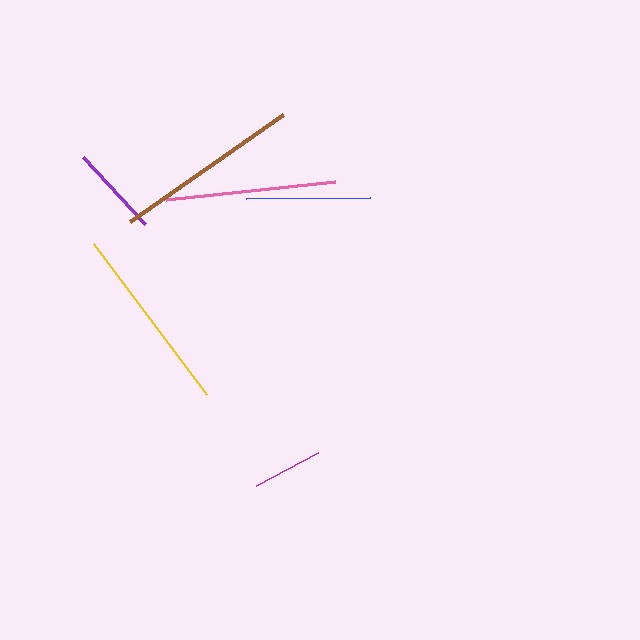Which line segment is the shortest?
The magenta line is the shortest at approximately 71 pixels.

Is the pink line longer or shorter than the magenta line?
The pink line is longer than the magenta line.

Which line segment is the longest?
The yellow line is the longest at approximately 188 pixels.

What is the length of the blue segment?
The blue segment is approximately 124 pixels long.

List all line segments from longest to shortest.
From longest to shortest: yellow, brown, pink, blue, purple, magenta.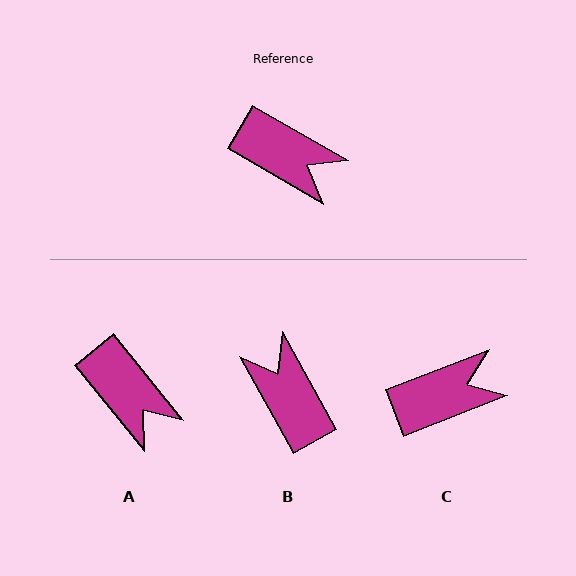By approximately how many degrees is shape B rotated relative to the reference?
Approximately 149 degrees counter-clockwise.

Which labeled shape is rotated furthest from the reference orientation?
B, about 149 degrees away.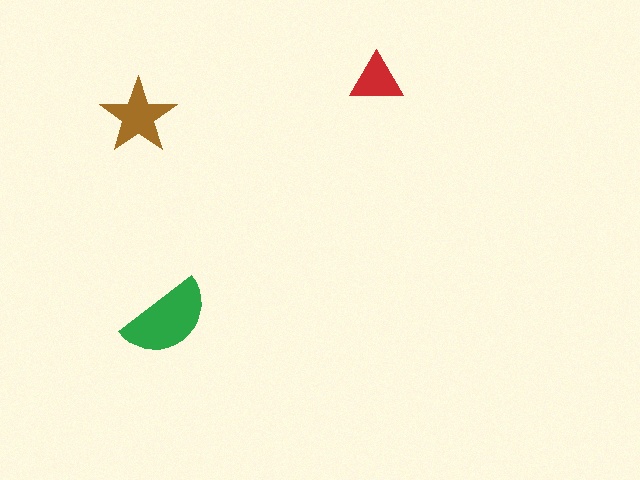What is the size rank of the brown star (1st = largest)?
2nd.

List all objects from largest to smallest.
The green semicircle, the brown star, the red triangle.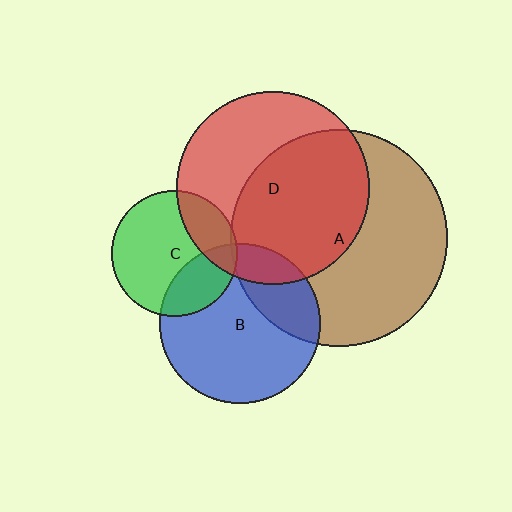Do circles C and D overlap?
Yes.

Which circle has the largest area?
Circle A (brown).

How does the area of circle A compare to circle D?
Approximately 1.3 times.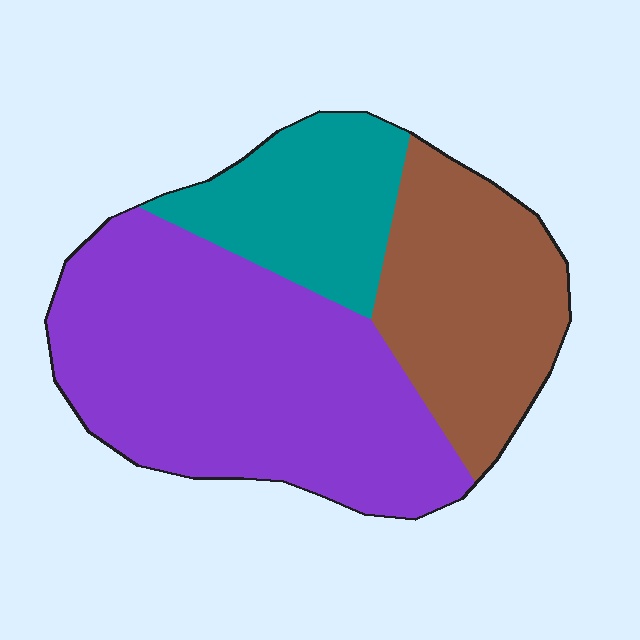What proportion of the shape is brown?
Brown covers roughly 30% of the shape.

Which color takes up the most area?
Purple, at roughly 50%.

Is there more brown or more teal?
Brown.